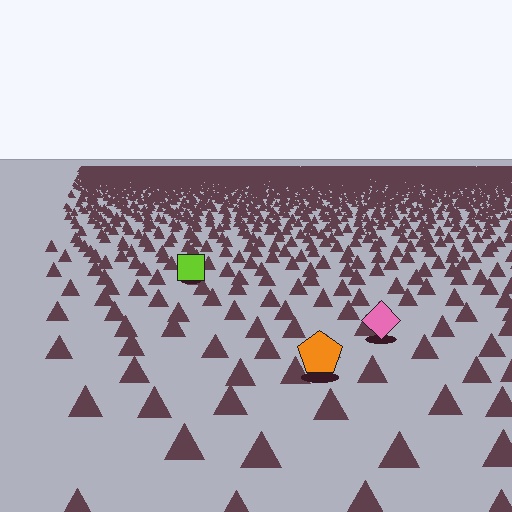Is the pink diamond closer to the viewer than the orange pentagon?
No. The orange pentagon is closer — you can tell from the texture gradient: the ground texture is coarser near it.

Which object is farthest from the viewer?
The lime square is farthest from the viewer. It appears smaller and the ground texture around it is denser.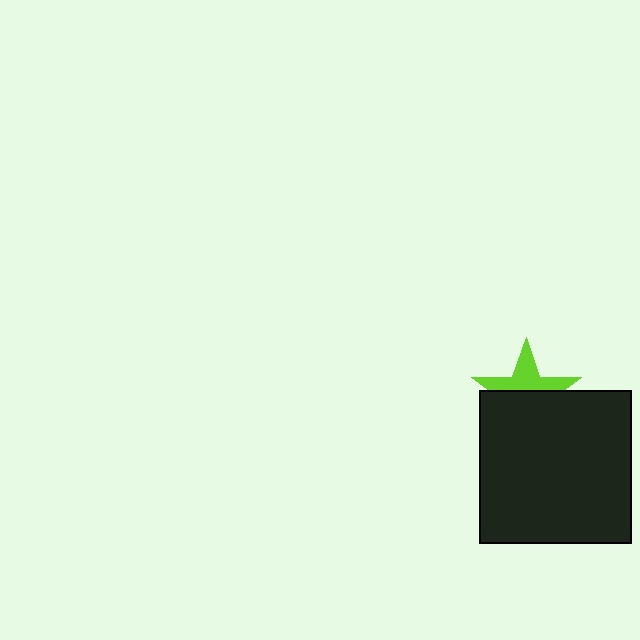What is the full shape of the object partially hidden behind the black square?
The partially hidden object is a lime star.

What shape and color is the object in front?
The object in front is a black square.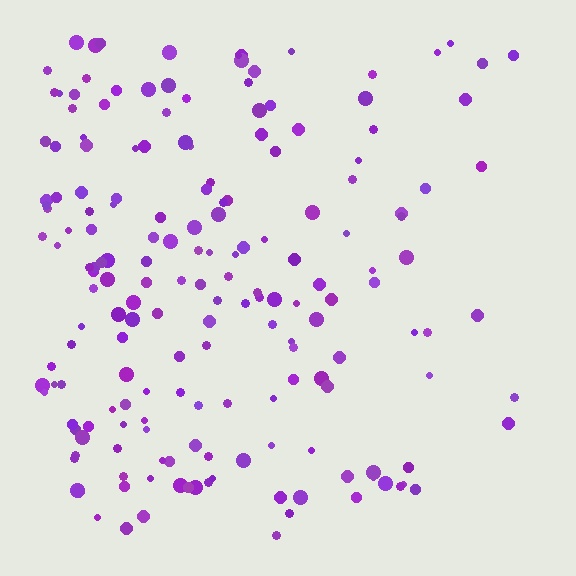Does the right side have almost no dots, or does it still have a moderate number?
Still a moderate number, just noticeably fewer than the left.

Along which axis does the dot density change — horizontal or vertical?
Horizontal.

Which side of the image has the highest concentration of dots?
The left.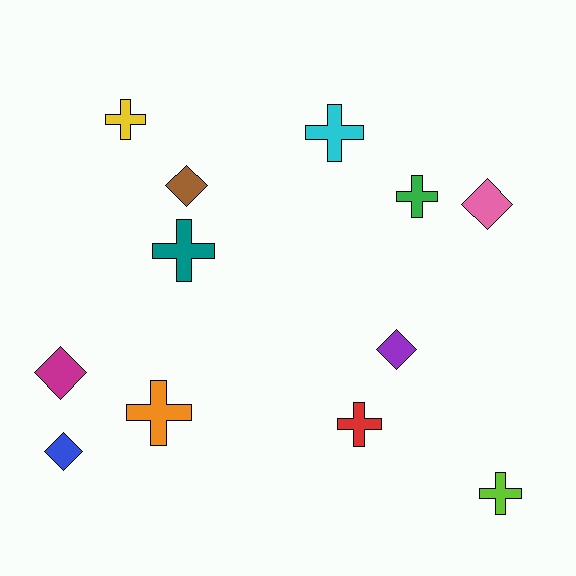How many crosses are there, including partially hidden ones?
There are 7 crosses.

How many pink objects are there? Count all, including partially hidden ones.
There is 1 pink object.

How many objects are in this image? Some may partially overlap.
There are 12 objects.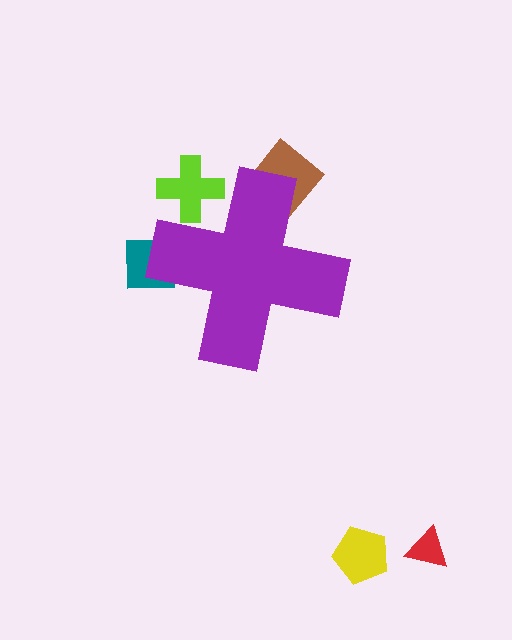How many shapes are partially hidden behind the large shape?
3 shapes are partially hidden.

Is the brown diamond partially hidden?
Yes, the brown diamond is partially hidden behind the purple cross.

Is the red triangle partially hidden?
No, the red triangle is fully visible.